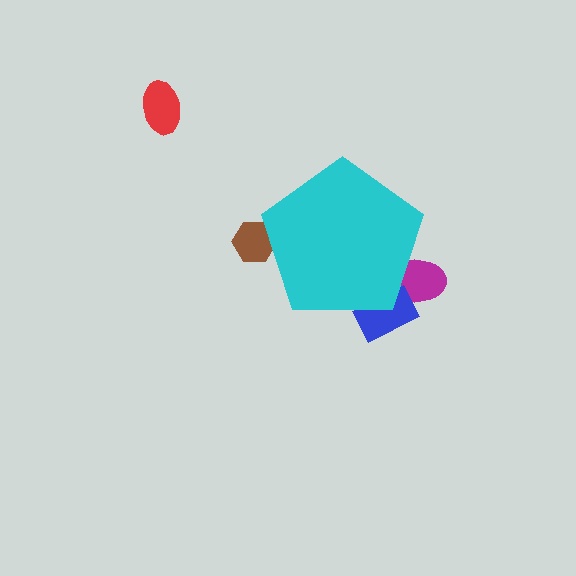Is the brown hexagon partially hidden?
Yes, the brown hexagon is partially hidden behind the cyan pentagon.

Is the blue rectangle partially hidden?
Yes, the blue rectangle is partially hidden behind the cyan pentagon.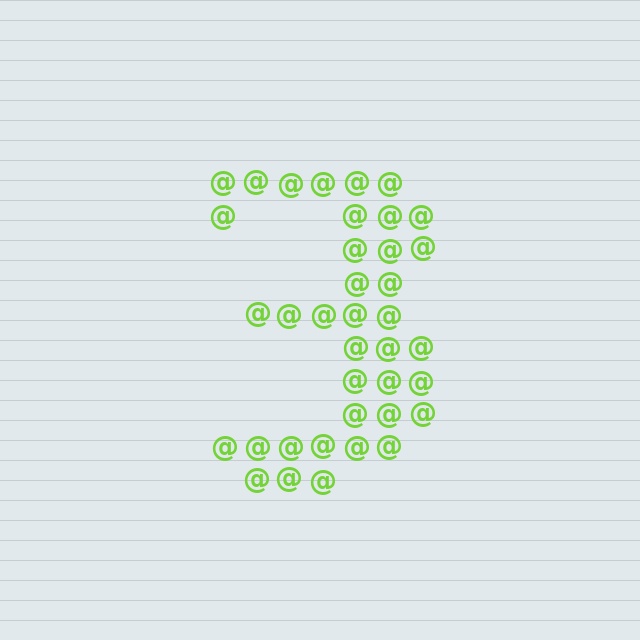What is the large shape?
The large shape is the digit 3.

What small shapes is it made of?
It is made of small at signs.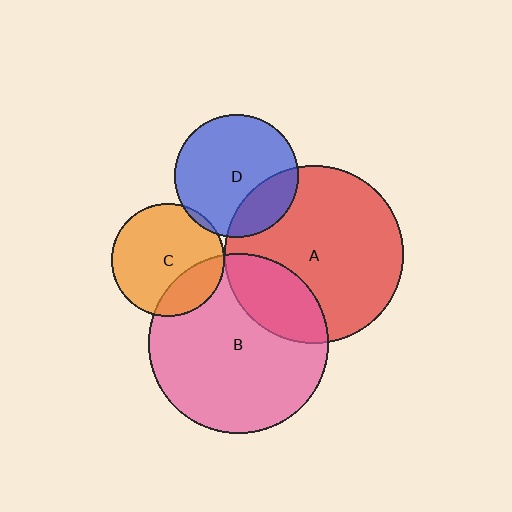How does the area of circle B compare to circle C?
Approximately 2.6 times.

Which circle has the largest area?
Circle B (pink).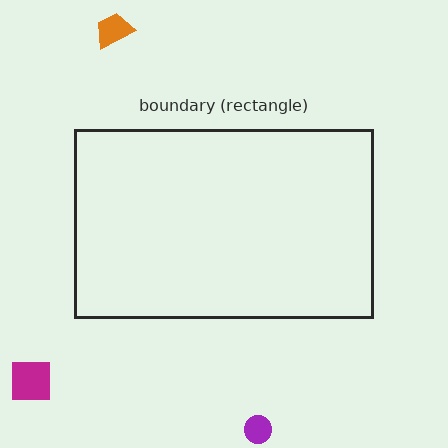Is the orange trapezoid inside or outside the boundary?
Outside.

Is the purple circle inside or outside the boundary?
Outside.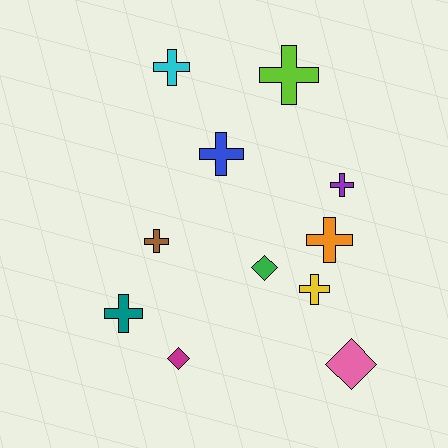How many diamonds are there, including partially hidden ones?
There are 3 diamonds.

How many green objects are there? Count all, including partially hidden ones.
There is 1 green object.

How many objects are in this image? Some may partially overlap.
There are 11 objects.